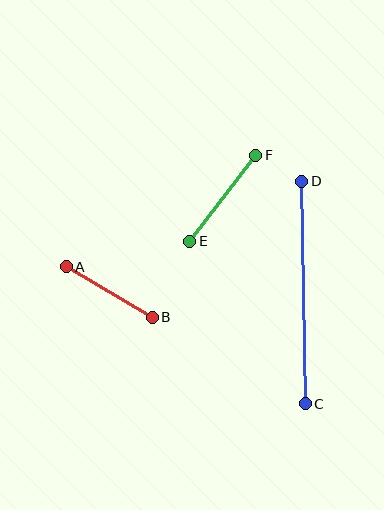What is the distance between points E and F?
The distance is approximately 108 pixels.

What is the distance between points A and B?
The distance is approximately 100 pixels.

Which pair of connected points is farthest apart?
Points C and D are farthest apart.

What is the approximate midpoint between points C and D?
The midpoint is at approximately (303, 293) pixels.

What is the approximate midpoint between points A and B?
The midpoint is at approximately (109, 292) pixels.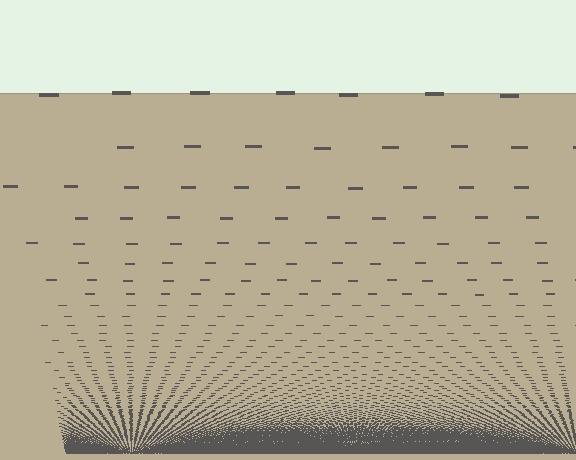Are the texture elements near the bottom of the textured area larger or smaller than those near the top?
Smaller. The gradient is inverted — elements near the bottom are smaller and denser.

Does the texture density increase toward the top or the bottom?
Density increases toward the bottom.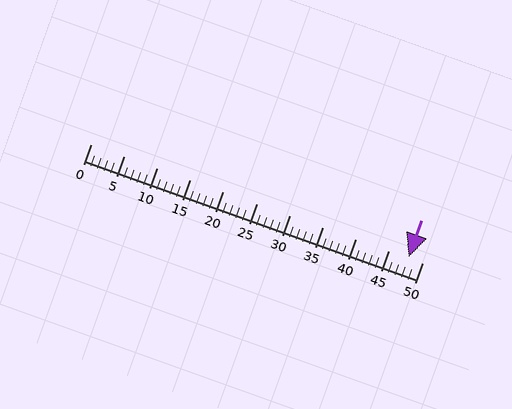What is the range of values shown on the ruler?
The ruler shows values from 0 to 50.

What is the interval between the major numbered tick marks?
The major tick marks are spaced 5 units apart.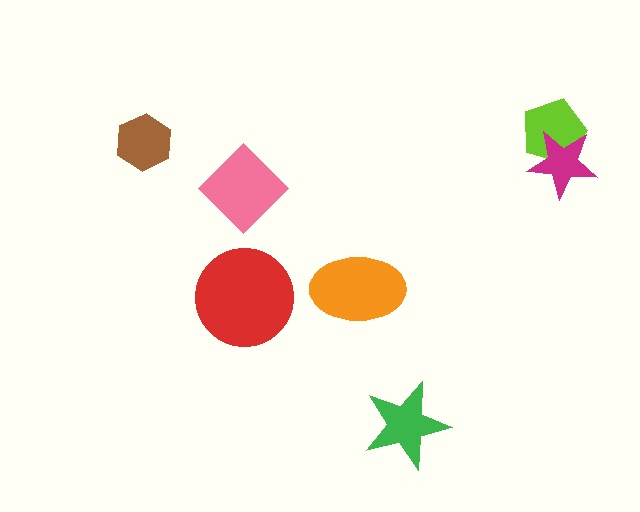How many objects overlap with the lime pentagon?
1 object overlaps with the lime pentagon.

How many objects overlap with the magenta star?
1 object overlaps with the magenta star.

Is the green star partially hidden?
No, no other shape covers it.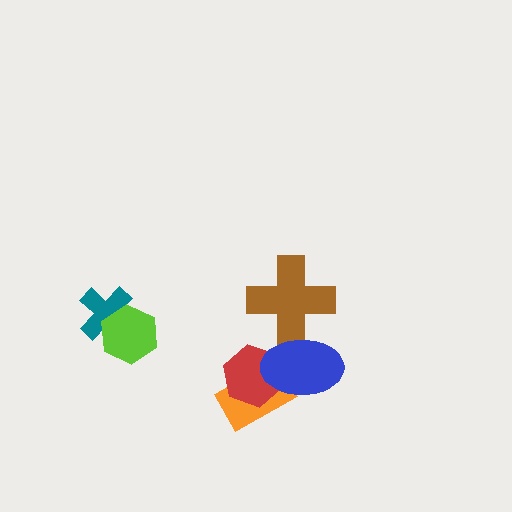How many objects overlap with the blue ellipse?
3 objects overlap with the blue ellipse.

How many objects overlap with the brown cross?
1 object overlaps with the brown cross.